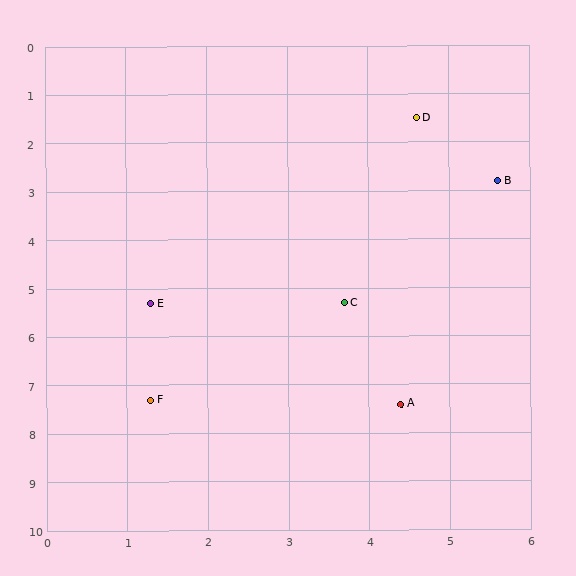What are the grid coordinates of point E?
Point E is at approximately (1.3, 5.3).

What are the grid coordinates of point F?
Point F is at approximately (1.3, 7.3).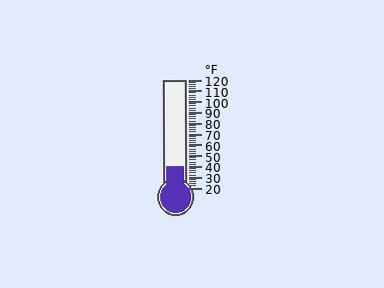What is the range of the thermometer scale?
The thermometer scale ranges from 20°F to 120°F.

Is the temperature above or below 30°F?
The temperature is above 30°F.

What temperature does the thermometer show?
The thermometer shows approximately 40°F.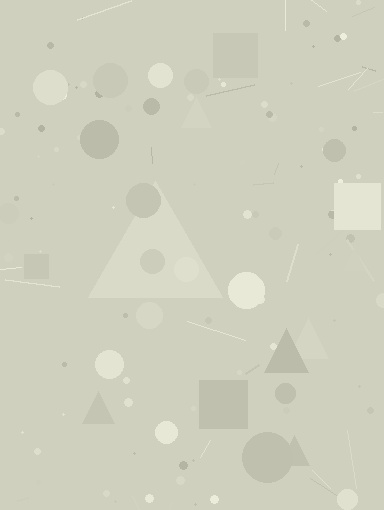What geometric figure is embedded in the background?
A triangle is embedded in the background.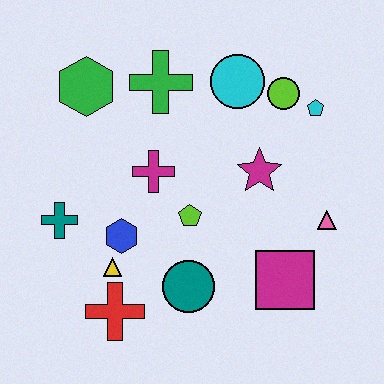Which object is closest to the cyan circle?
The lime circle is closest to the cyan circle.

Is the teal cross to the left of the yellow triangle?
Yes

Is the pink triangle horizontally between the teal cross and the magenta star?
No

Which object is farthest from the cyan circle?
The red cross is farthest from the cyan circle.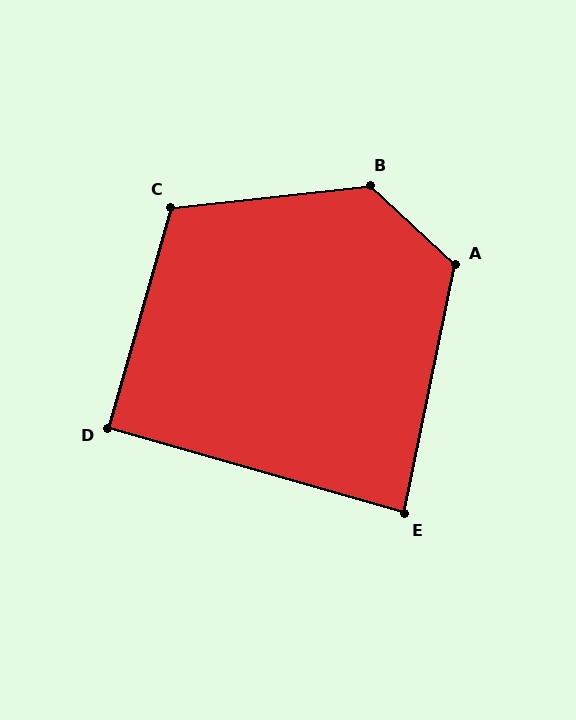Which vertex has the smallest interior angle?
E, at approximately 86 degrees.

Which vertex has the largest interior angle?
B, at approximately 131 degrees.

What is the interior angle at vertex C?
Approximately 112 degrees (obtuse).